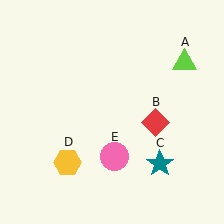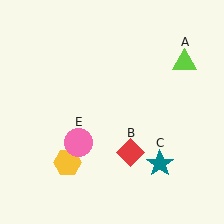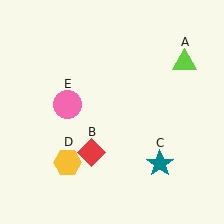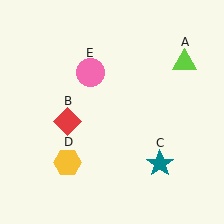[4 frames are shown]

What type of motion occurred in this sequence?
The red diamond (object B), pink circle (object E) rotated clockwise around the center of the scene.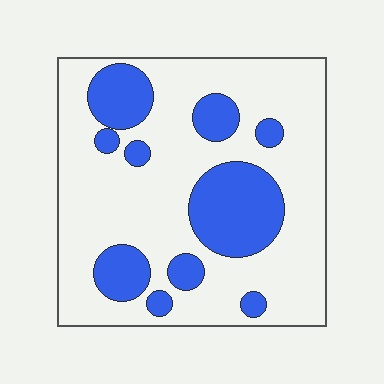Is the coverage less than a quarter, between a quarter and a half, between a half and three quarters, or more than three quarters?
Between a quarter and a half.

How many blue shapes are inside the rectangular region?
10.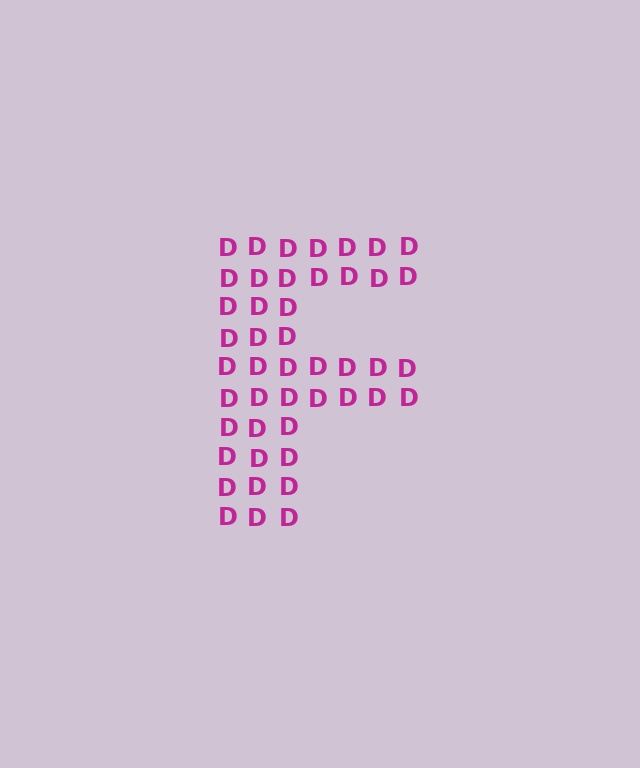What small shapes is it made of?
It is made of small letter D's.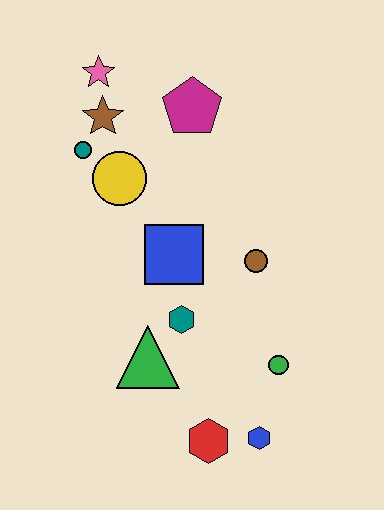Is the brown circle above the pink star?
No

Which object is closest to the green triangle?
The teal hexagon is closest to the green triangle.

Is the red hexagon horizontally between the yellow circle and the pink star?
No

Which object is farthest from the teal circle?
The blue hexagon is farthest from the teal circle.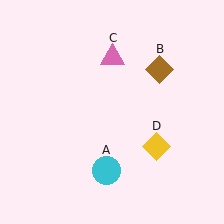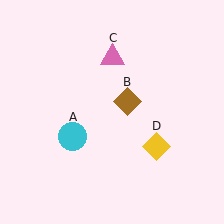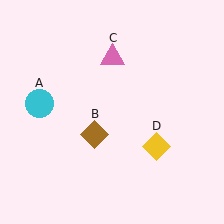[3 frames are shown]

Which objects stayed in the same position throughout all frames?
Pink triangle (object C) and yellow diamond (object D) remained stationary.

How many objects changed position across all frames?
2 objects changed position: cyan circle (object A), brown diamond (object B).